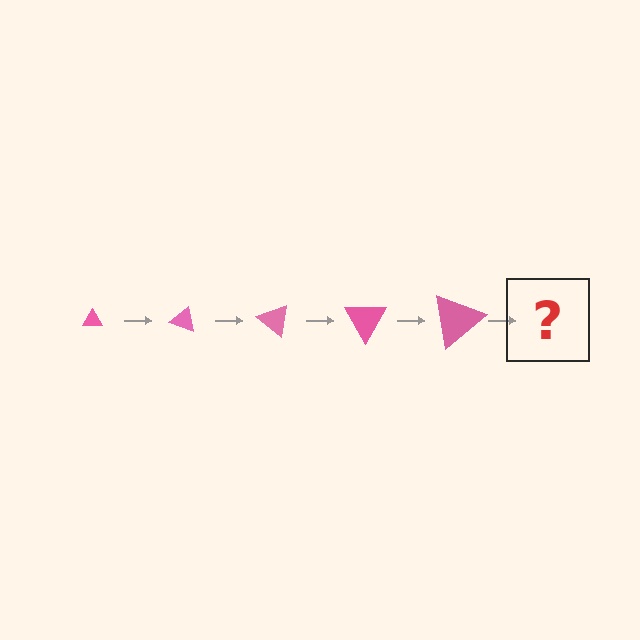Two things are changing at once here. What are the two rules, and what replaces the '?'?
The two rules are that the triangle grows larger each step and it rotates 20 degrees each step. The '?' should be a triangle, larger than the previous one and rotated 100 degrees from the start.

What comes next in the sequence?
The next element should be a triangle, larger than the previous one and rotated 100 degrees from the start.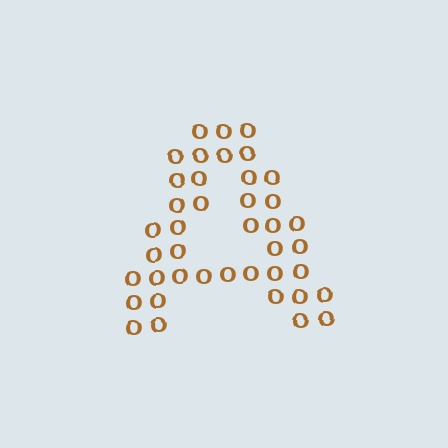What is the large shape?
The large shape is the letter A.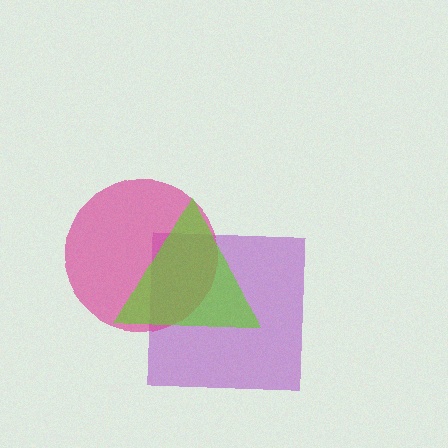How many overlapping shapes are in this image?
There are 3 overlapping shapes in the image.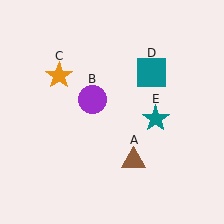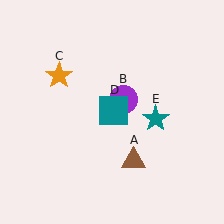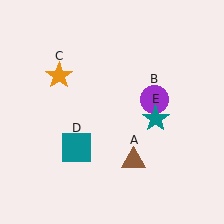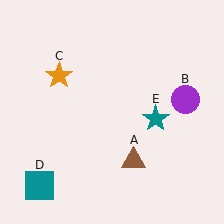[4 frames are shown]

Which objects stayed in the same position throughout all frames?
Brown triangle (object A) and orange star (object C) and teal star (object E) remained stationary.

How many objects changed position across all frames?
2 objects changed position: purple circle (object B), teal square (object D).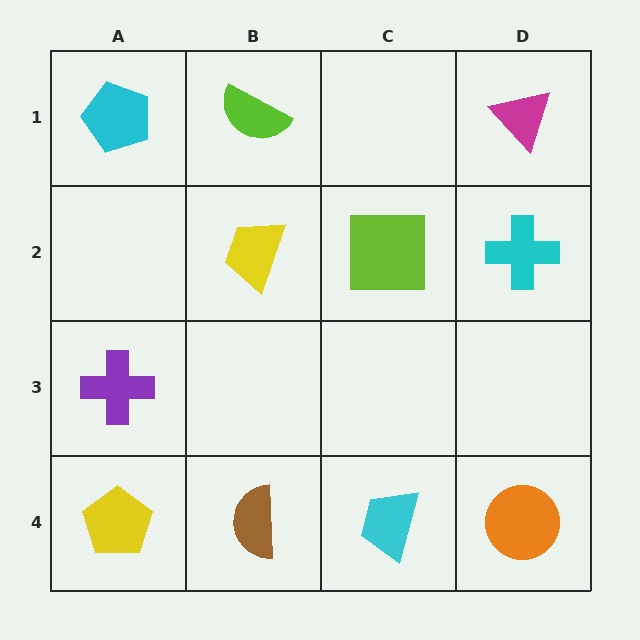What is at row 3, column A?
A purple cross.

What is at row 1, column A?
A cyan pentagon.